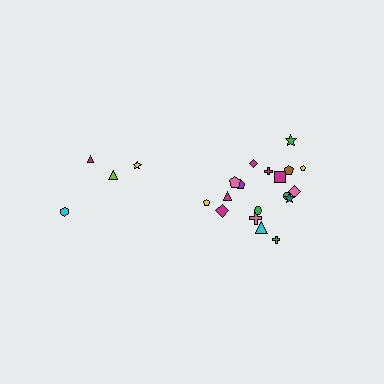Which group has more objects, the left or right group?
The right group.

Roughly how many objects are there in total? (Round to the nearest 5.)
Roughly 20 objects in total.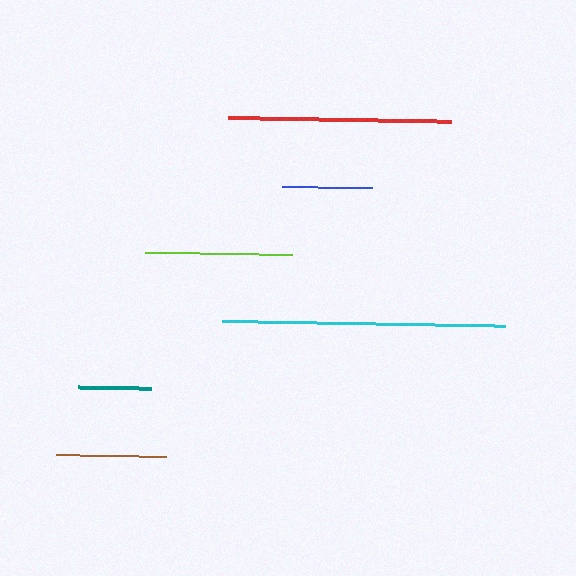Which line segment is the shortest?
The teal line is the shortest at approximately 73 pixels.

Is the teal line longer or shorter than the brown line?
The brown line is longer than the teal line.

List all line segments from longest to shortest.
From longest to shortest: cyan, red, lime, brown, blue, teal.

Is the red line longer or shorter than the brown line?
The red line is longer than the brown line.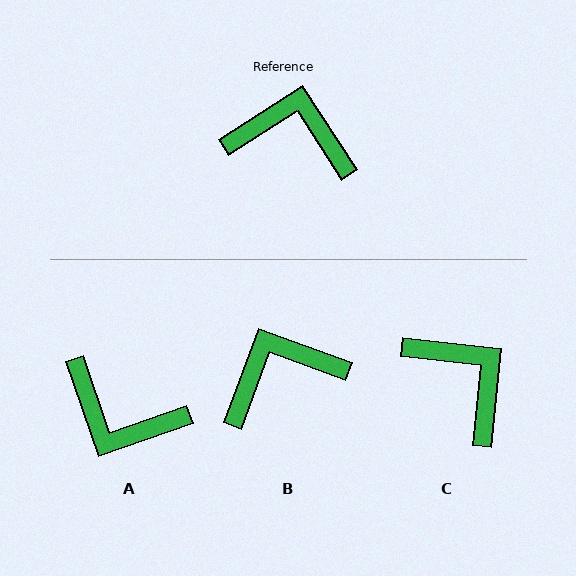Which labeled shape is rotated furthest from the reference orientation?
A, about 166 degrees away.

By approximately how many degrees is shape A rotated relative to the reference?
Approximately 166 degrees counter-clockwise.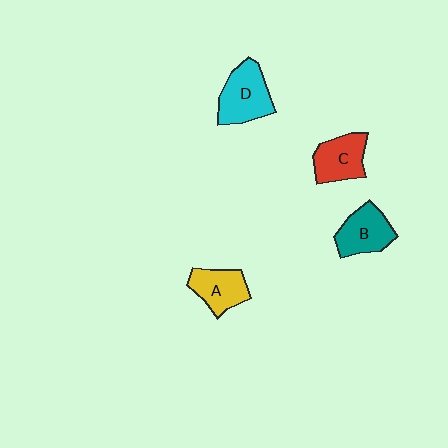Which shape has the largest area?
Shape D (cyan).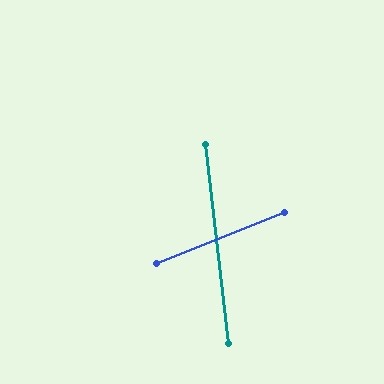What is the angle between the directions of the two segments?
Approximately 75 degrees.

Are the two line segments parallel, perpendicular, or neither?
Neither parallel nor perpendicular — they differ by about 75°.